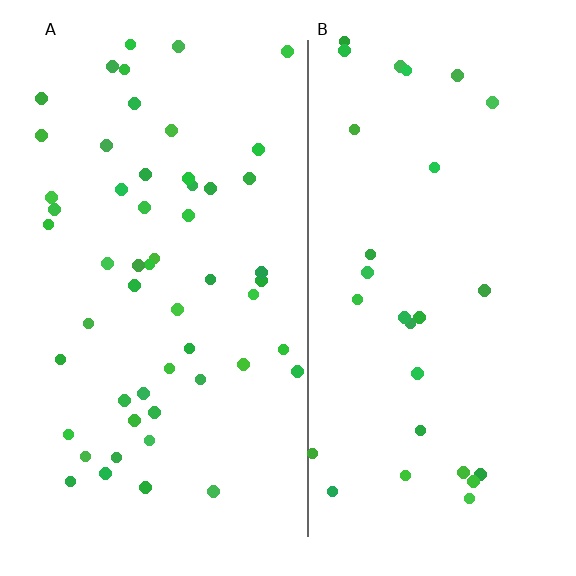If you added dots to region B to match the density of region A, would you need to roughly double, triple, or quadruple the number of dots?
Approximately double.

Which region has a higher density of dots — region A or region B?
A (the left).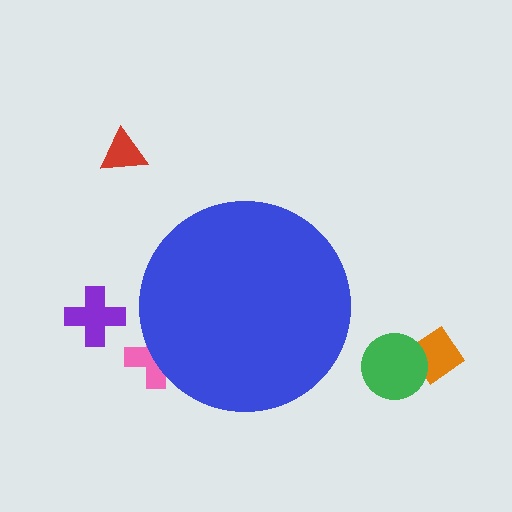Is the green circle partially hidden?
No, the green circle is fully visible.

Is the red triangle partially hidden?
No, the red triangle is fully visible.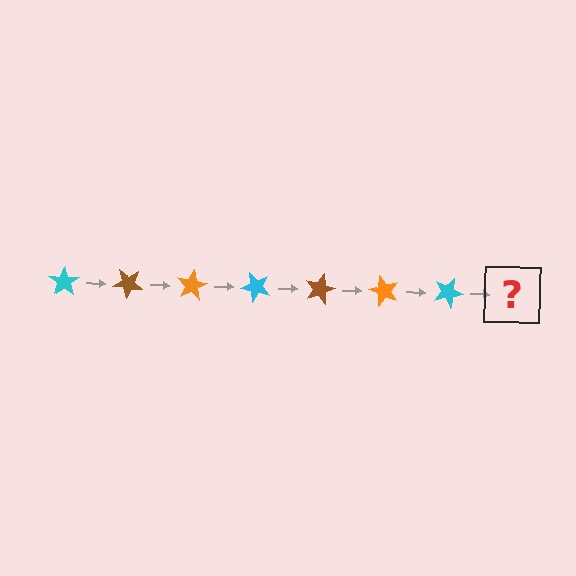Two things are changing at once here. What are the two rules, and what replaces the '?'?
The two rules are that it rotates 40 degrees each step and the color cycles through cyan, brown, and orange. The '?' should be a brown star, rotated 280 degrees from the start.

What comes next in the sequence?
The next element should be a brown star, rotated 280 degrees from the start.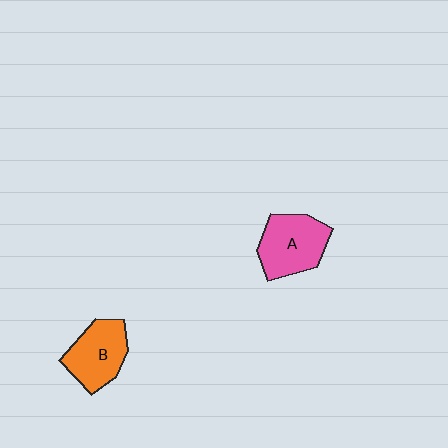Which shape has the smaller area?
Shape B (orange).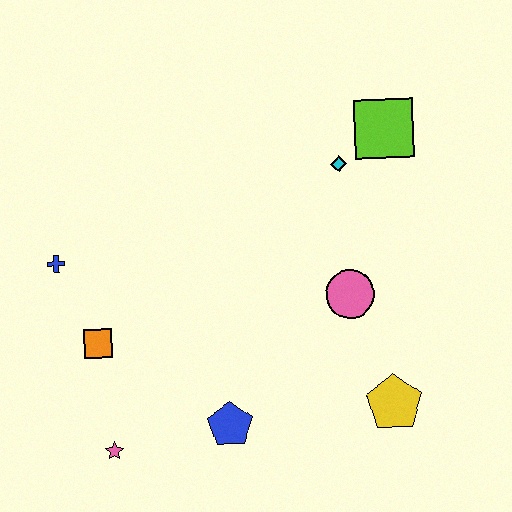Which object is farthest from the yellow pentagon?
The blue cross is farthest from the yellow pentagon.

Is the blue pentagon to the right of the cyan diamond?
No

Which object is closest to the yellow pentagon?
The pink circle is closest to the yellow pentagon.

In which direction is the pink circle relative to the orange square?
The pink circle is to the right of the orange square.